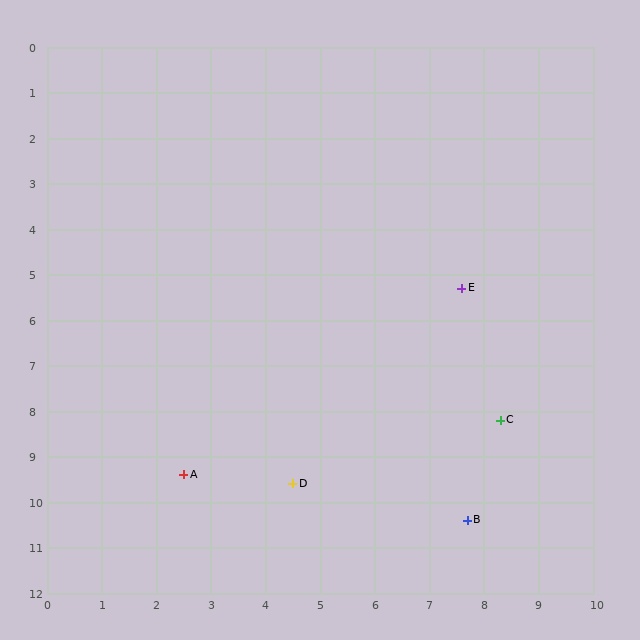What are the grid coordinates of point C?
Point C is at approximately (8.3, 8.2).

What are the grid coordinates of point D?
Point D is at approximately (4.5, 9.6).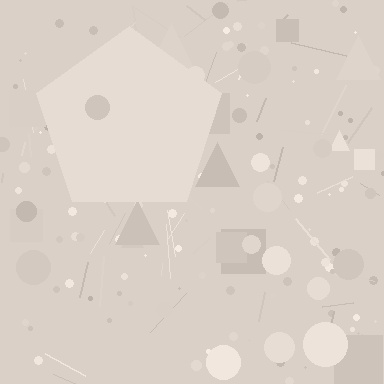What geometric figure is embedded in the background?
A pentagon is embedded in the background.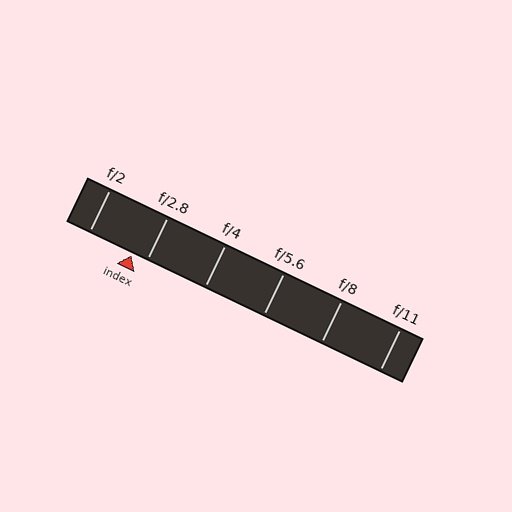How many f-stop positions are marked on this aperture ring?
There are 6 f-stop positions marked.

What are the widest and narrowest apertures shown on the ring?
The widest aperture shown is f/2 and the narrowest is f/11.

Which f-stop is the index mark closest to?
The index mark is closest to f/2.8.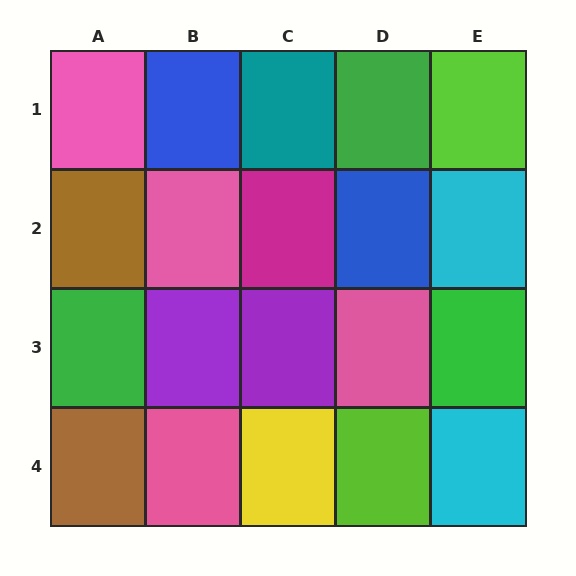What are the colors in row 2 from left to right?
Brown, pink, magenta, blue, cyan.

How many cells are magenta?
1 cell is magenta.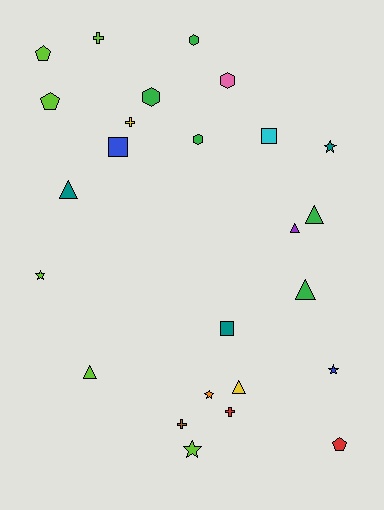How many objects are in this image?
There are 25 objects.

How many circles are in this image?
There are no circles.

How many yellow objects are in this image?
There are 2 yellow objects.